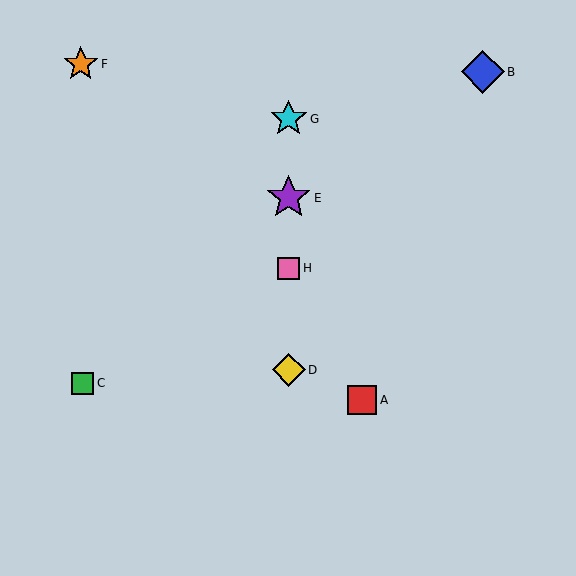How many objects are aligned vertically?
4 objects (D, E, G, H) are aligned vertically.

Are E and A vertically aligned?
No, E is at x≈289 and A is at x≈362.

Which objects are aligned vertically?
Objects D, E, G, H are aligned vertically.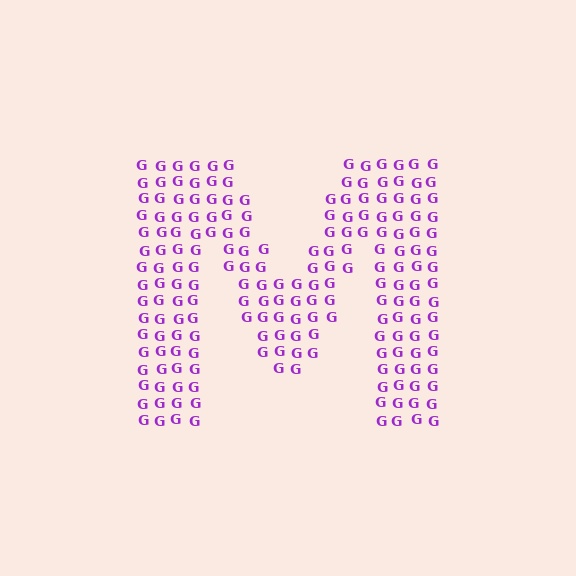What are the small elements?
The small elements are letter G's.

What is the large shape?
The large shape is the letter M.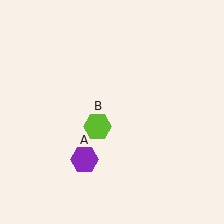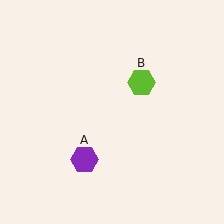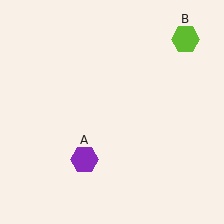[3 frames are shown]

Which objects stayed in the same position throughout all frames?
Purple hexagon (object A) remained stationary.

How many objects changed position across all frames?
1 object changed position: lime hexagon (object B).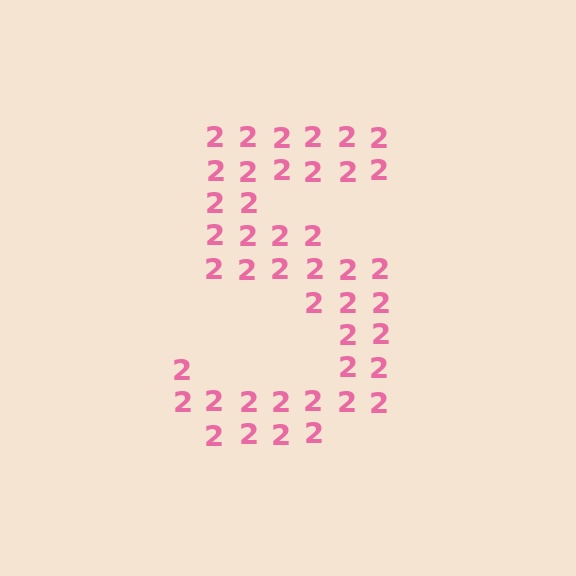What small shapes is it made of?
It is made of small digit 2's.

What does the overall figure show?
The overall figure shows the digit 5.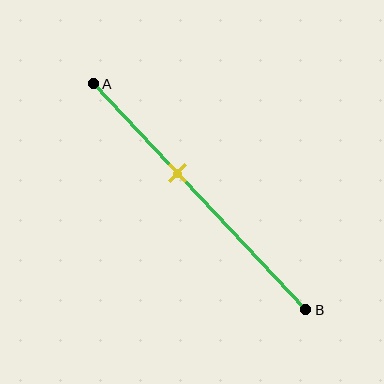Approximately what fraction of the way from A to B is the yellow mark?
The yellow mark is approximately 40% of the way from A to B.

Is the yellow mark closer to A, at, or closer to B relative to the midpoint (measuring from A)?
The yellow mark is closer to point A than the midpoint of segment AB.